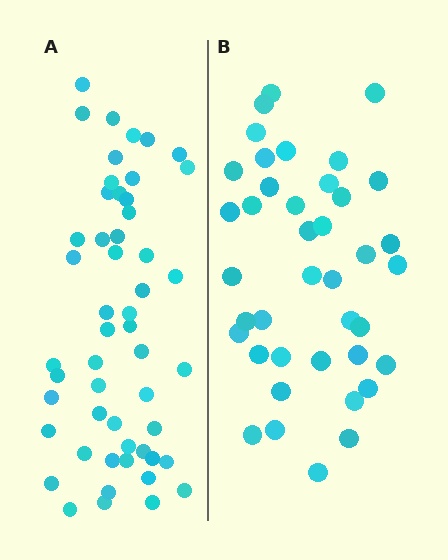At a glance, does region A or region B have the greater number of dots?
Region A (the left region) has more dots.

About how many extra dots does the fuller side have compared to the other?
Region A has roughly 12 or so more dots than region B.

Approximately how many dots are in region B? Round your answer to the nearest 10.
About 40 dots.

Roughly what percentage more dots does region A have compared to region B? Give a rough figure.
About 30% more.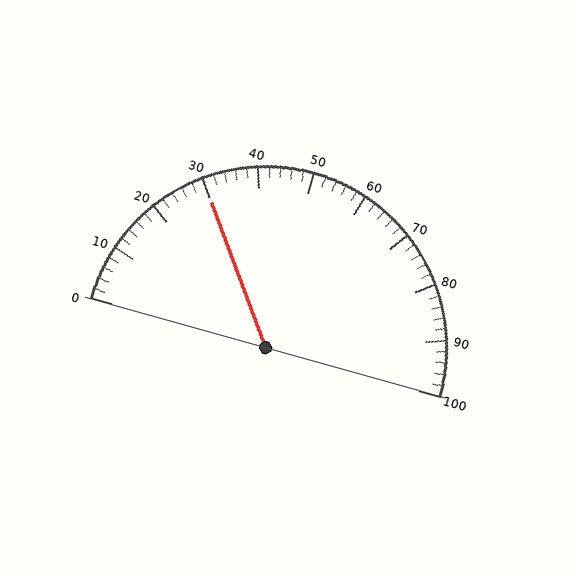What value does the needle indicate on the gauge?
The needle indicates approximately 30.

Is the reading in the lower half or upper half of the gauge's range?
The reading is in the lower half of the range (0 to 100).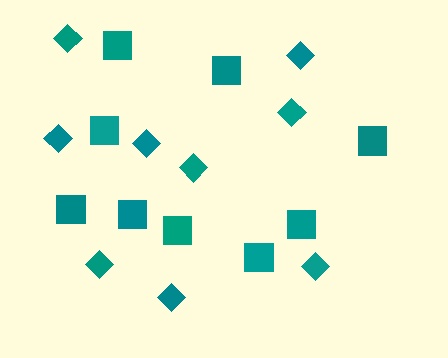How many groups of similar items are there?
There are 2 groups: one group of squares (9) and one group of diamonds (9).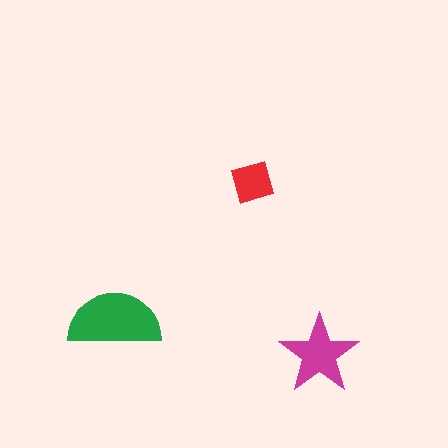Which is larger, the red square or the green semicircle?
The green semicircle.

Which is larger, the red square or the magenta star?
The magenta star.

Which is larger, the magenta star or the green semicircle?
The green semicircle.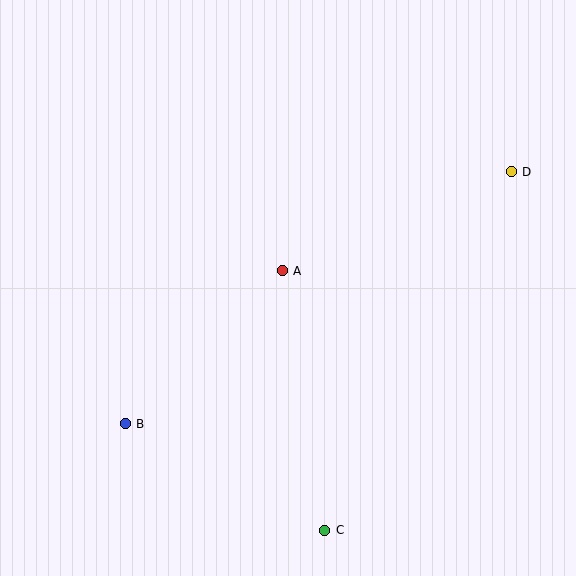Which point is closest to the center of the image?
Point A at (282, 271) is closest to the center.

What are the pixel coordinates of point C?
Point C is at (325, 530).